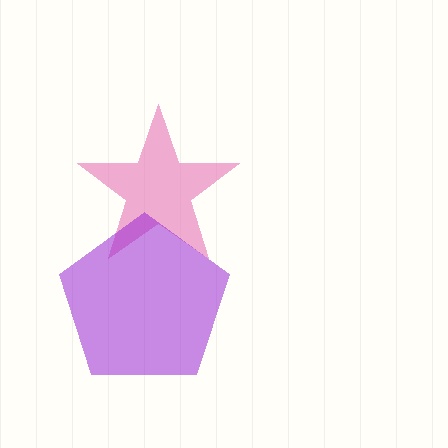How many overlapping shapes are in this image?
There are 2 overlapping shapes in the image.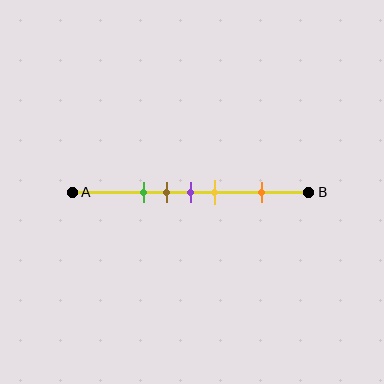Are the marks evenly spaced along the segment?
No, the marks are not evenly spaced.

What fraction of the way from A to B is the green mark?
The green mark is approximately 30% (0.3) of the way from A to B.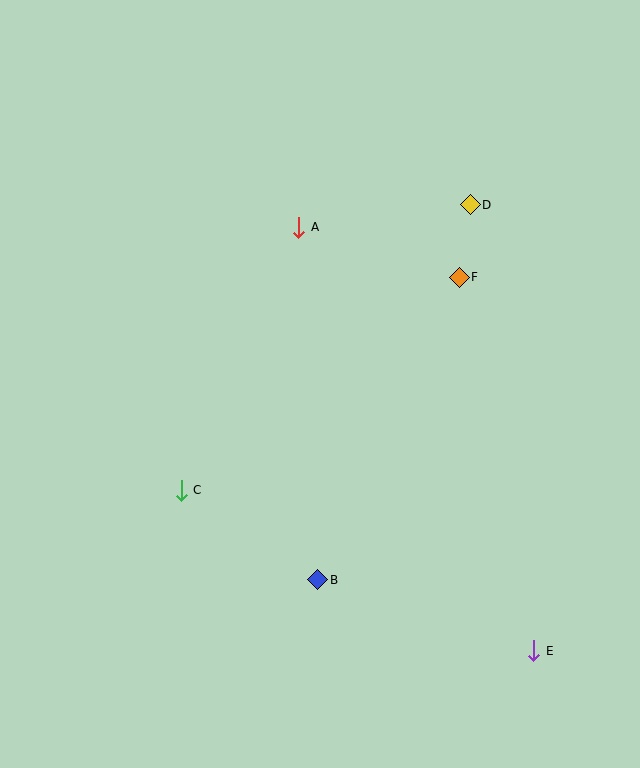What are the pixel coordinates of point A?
Point A is at (299, 227).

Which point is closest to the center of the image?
Point A at (299, 227) is closest to the center.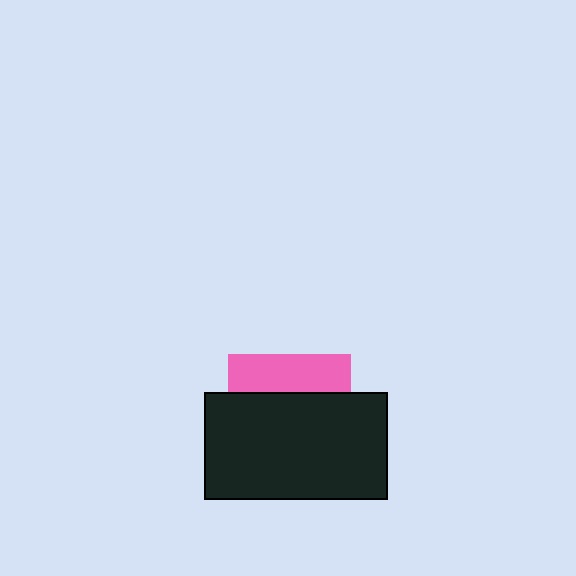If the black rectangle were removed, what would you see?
You would see the complete pink square.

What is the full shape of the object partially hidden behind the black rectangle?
The partially hidden object is a pink square.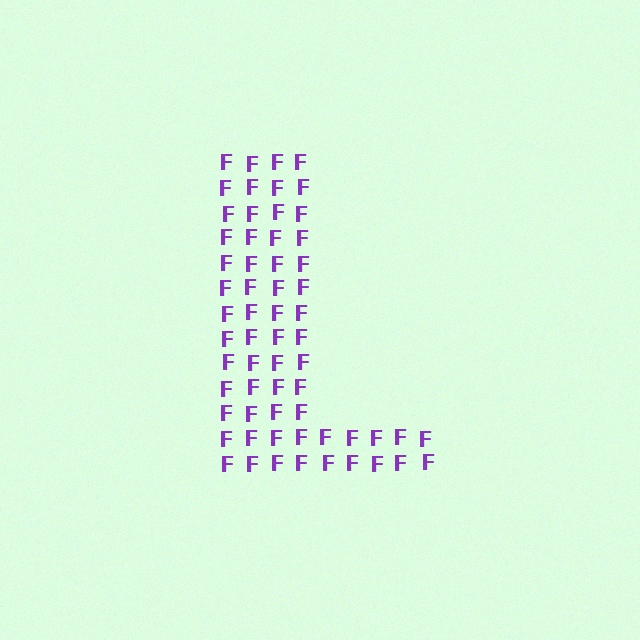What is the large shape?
The large shape is the letter L.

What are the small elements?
The small elements are letter F's.